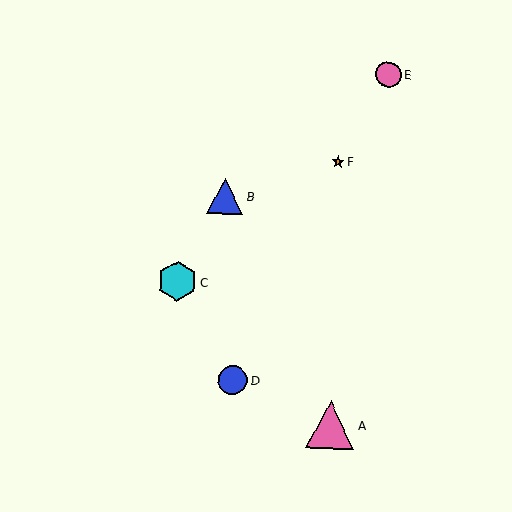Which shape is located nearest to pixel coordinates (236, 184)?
The blue triangle (labeled B) at (225, 196) is nearest to that location.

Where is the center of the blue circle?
The center of the blue circle is at (233, 381).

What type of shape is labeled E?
Shape E is a pink circle.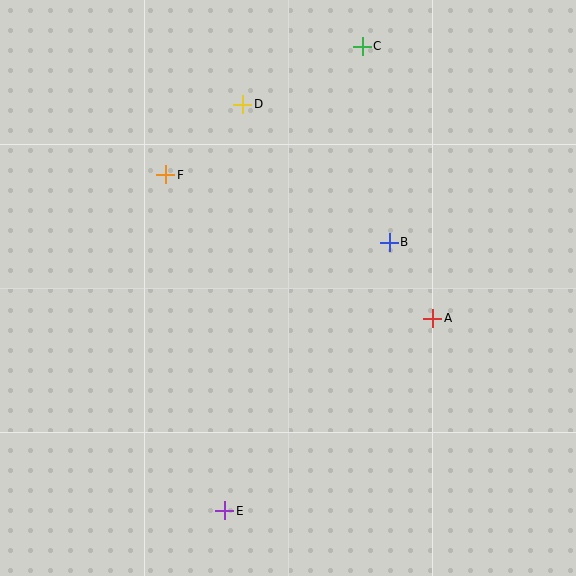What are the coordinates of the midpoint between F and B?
The midpoint between F and B is at (278, 209).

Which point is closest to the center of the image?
Point B at (389, 242) is closest to the center.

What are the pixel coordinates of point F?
Point F is at (166, 175).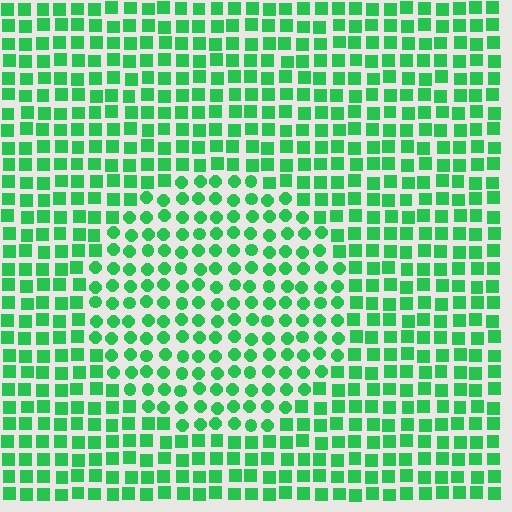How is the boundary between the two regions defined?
The boundary is defined by a change in element shape: circles inside vs. squares outside. All elements share the same color and spacing.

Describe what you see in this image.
The image is filled with small green elements arranged in a uniform grid. A circle-shaped region contains circles, while the surrounding area contains squares. The boundary is defined purely by the change in element shape.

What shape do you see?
I see a circle.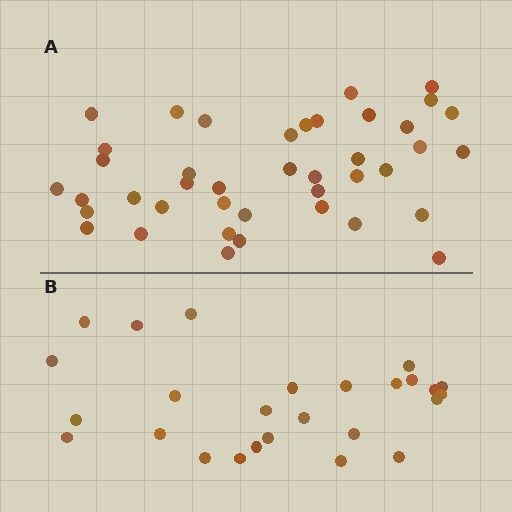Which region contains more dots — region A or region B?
Region A (the top region) has more dots.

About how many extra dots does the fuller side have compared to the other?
Region A has approximately 15 more dots than region B.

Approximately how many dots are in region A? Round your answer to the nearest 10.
About 40 dots. (The exact count is 41, which rounds to 40.)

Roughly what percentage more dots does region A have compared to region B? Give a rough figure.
About 60% more.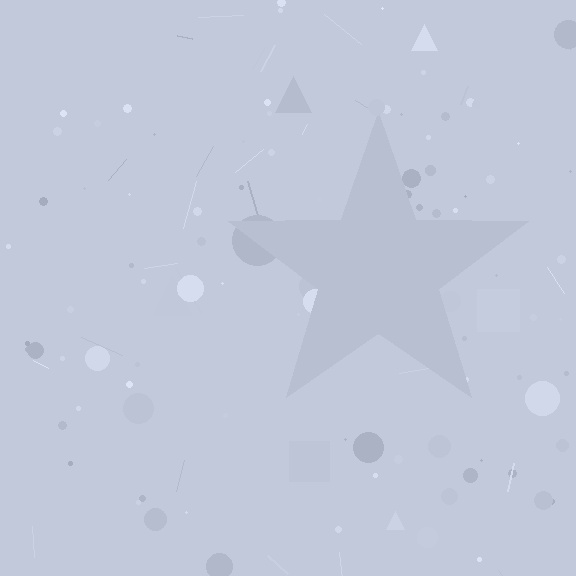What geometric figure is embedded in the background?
A star is embedded in the background.